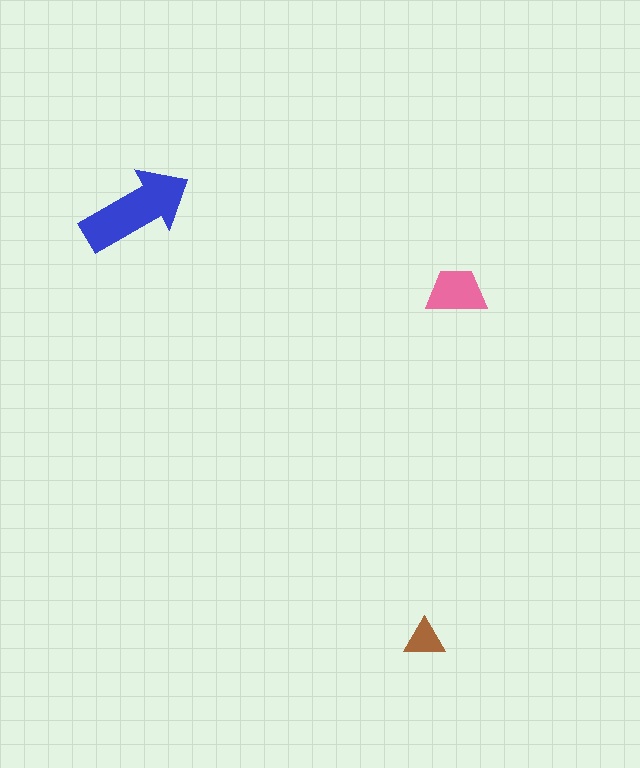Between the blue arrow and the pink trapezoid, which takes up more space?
The blue arrow.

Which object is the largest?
The blue arrow.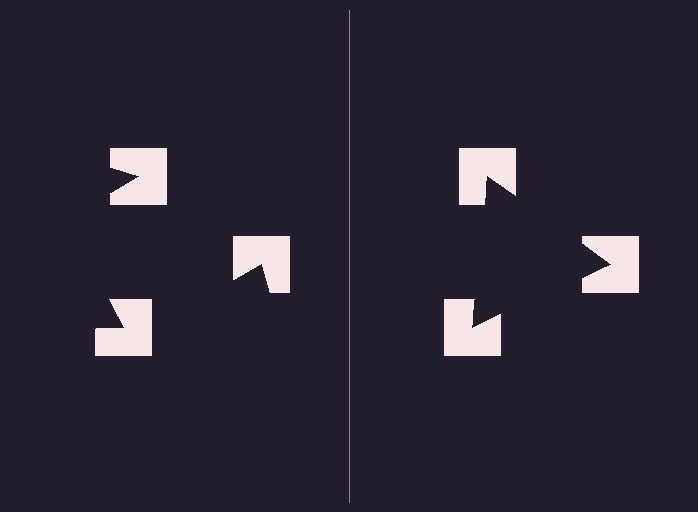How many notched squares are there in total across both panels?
6 — 3 on each side.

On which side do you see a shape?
An illusory triangle appears on the right side. On the left side the wedge cuts are rotated, so no coherent shape forms.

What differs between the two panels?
The notched squares are positioned identically on both sides; only the wedge orientations differ. On the right they align to a triangle; on the left they are misaligned.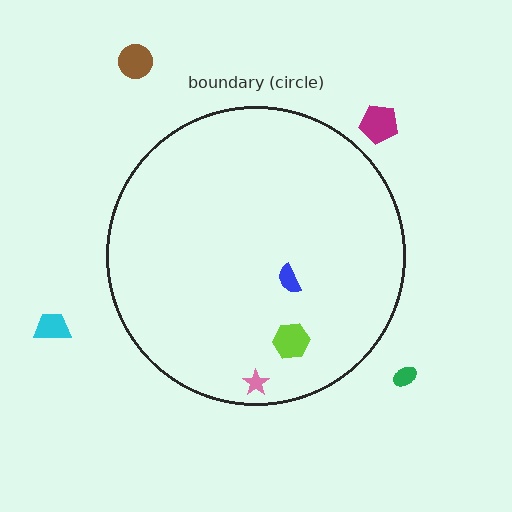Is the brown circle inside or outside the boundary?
Outside.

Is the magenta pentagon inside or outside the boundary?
Outside.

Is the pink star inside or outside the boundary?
Inside.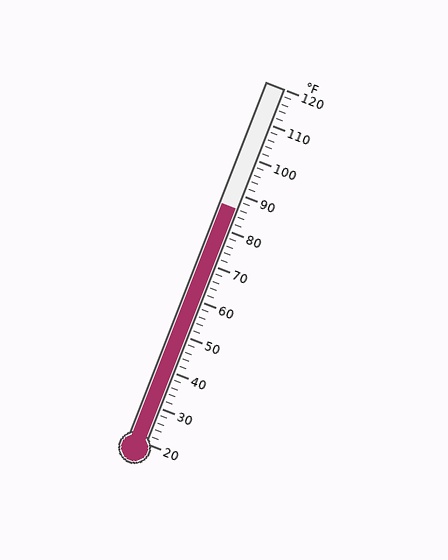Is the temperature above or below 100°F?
The temperature is below 100°F.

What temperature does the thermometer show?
The thermometer shows approximately 86°F.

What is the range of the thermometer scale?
The thermometer scale ranges from 20°F to 120°F.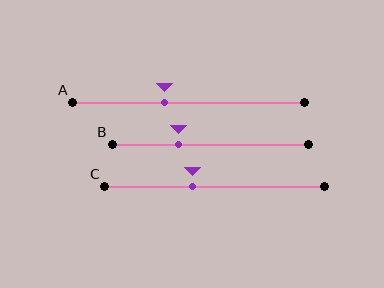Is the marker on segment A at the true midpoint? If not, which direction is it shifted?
No, the marker on segment A is shifted to the left by about 10% of the segment length.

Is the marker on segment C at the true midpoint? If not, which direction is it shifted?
No, the marker on segment C is shifted to the left by about 10% of the segment length.